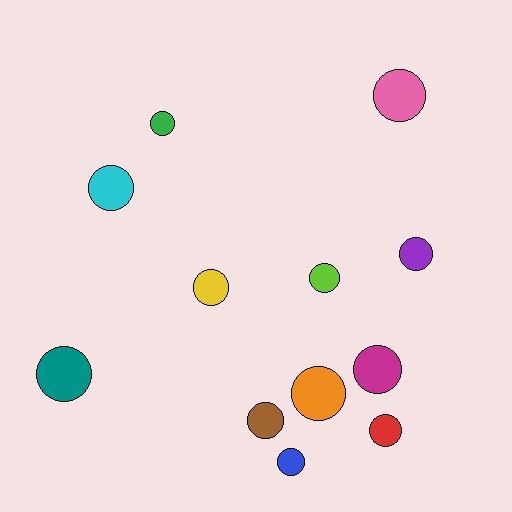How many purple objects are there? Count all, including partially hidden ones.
There is 1 purple object.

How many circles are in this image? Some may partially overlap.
There are 12 circles.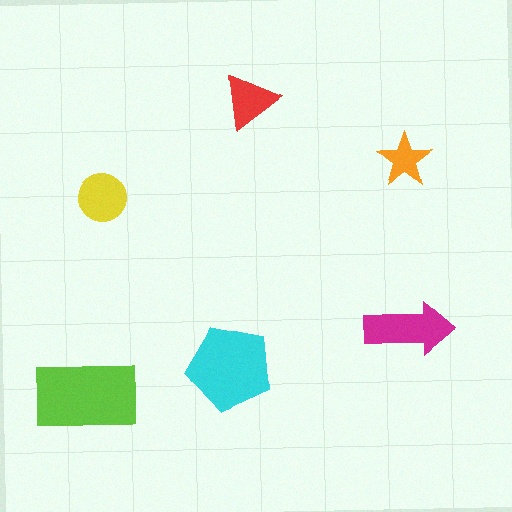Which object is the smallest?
The orange star.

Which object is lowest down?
The lime rectangle is bottommost.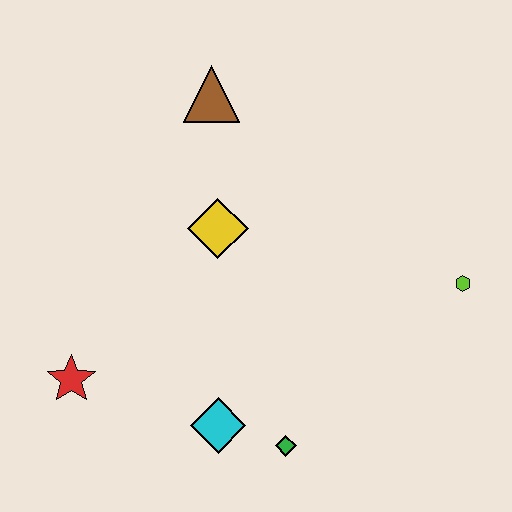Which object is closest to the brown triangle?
The yellow diamond is closest to the brown triangle.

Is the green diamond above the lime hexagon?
No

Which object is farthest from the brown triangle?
The green diamond is farthest from the brown triangle.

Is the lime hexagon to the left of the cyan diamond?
No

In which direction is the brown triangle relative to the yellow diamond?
The brown triangle is above the yellow diamond.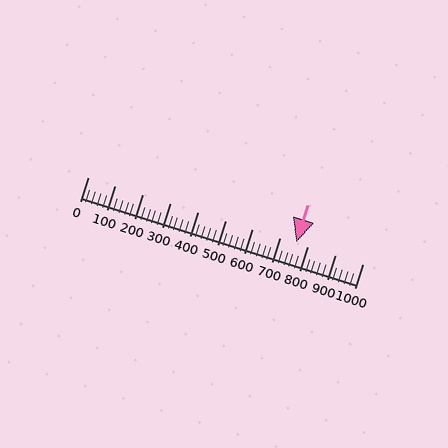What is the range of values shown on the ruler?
The ruler shows values from 0 to 1000.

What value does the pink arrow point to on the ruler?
The pink arrow points to approximately 760.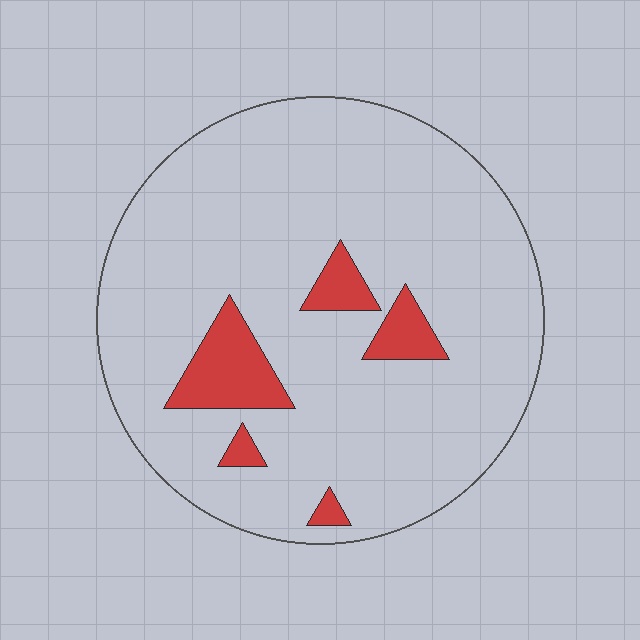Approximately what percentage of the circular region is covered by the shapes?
Approximately 10%.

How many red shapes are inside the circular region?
5.